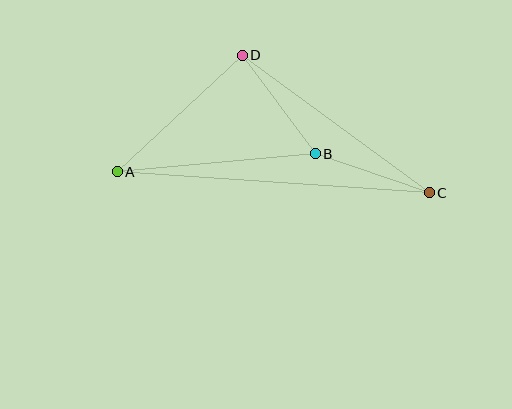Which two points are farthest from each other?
Points A and C are farthest from each other.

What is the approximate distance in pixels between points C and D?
The distance between C and D is approximately 233 pixels.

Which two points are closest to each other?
Points B and C are closest to each other.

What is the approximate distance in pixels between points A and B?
The distance between A and B is approximately 199 pixels.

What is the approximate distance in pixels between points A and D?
The distance between A and D is approximately 171 pixels.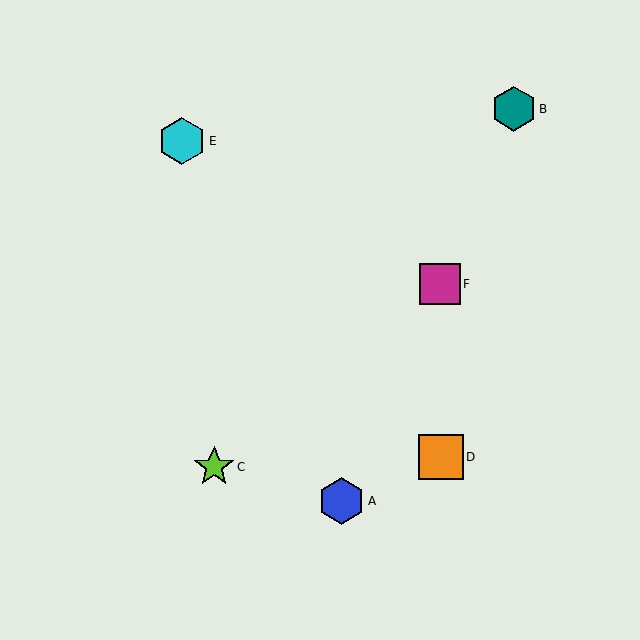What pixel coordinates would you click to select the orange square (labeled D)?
Click at (441, 457) to select the orange square D.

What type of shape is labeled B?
Shape B is a teal hexagon.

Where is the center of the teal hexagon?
The center of the teal hexagon is at (514, 109).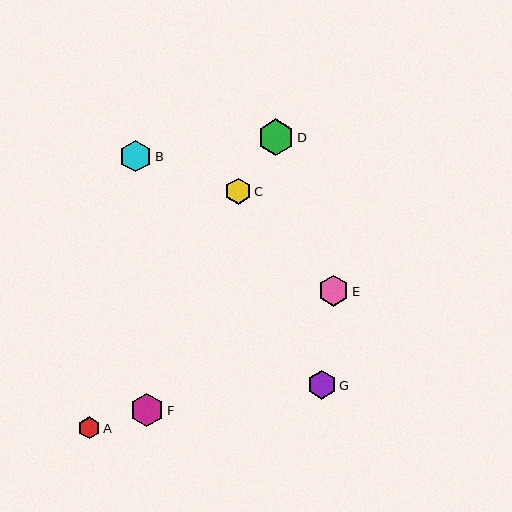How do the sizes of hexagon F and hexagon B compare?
Hexagon F and hexagon B are approximately the same size.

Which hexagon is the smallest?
Hexagon A is the smallest with a size of approximately 22 pixels.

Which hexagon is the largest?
Hexagon D is the largest with a size of approximately 37 pixels.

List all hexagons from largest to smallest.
From largest to smallest: D, F, B, E, G, C, A.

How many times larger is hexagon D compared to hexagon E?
Hexagon D is approximately 1.2 times the size of hexagon E.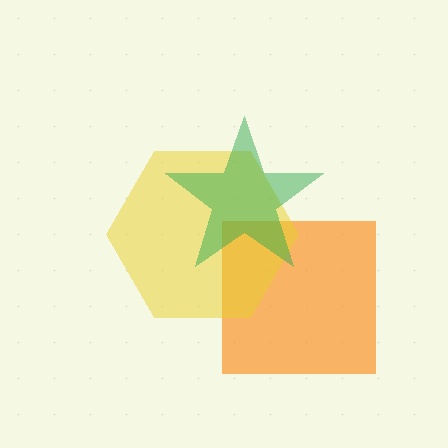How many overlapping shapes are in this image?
There are 3 overlapping shapes in the image.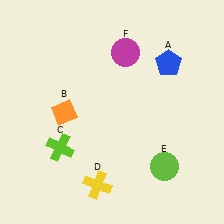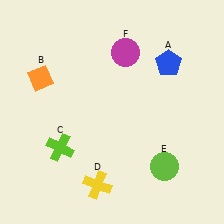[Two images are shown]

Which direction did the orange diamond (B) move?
The orange diamond (B) moved up.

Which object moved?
The orange diamond (B) moved up.